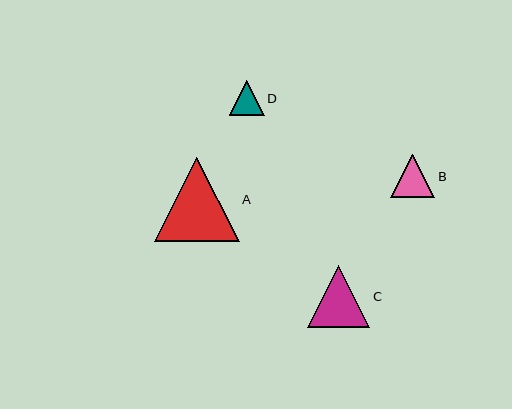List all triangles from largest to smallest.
From largest to smallest: A, C, B, D.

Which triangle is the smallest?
Triangle D is the smallest with a size of approximately 35 pixels.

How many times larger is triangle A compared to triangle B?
Triangle A is approximately 1.9 times the size of triangle B.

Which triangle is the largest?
Triangle A is the largest with a size of approximately 85 pixels.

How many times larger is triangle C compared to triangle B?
Triangle C is approximately 1.4 times the size of triangle B.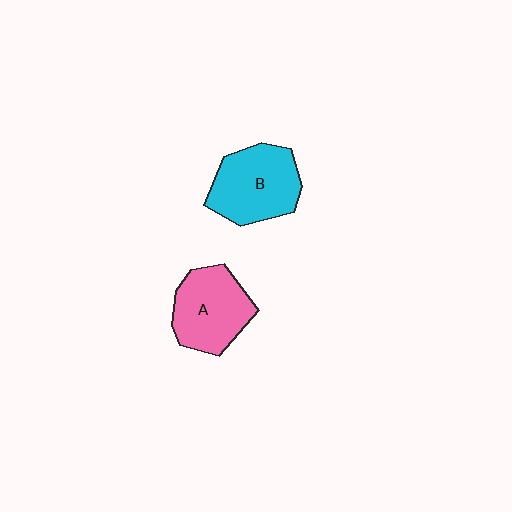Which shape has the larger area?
Shape B (cyan).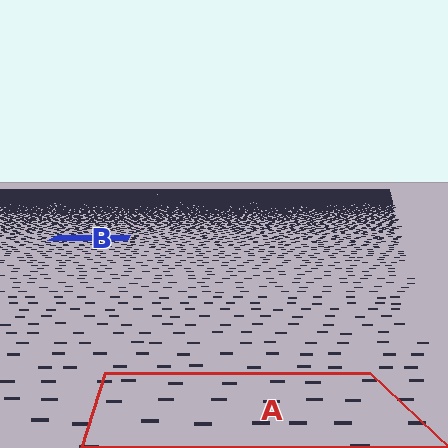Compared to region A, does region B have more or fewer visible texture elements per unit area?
Region B has more texture elements per unit area — they are packed more densely because it is farther away.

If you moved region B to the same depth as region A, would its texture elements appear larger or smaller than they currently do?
They would appear larger. At a closer depth, the same texture elements are projected at a bigger on-screen size.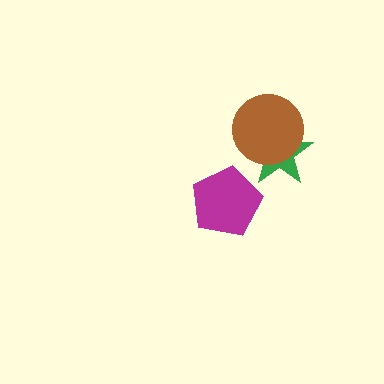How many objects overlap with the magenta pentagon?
0 objects overlap with the magenta pentagon.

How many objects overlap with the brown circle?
1 object overlaps with the brown circle.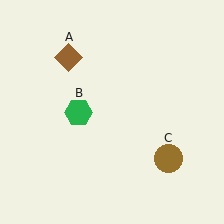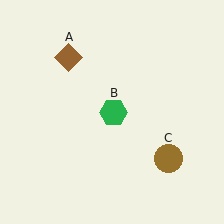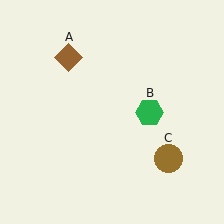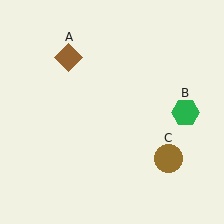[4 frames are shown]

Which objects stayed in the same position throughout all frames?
Brown diamond (object A) and brown circle (object C) remained stationary.